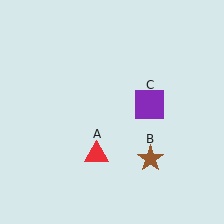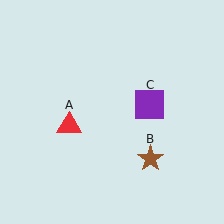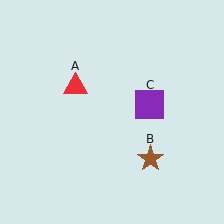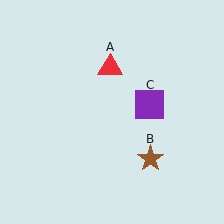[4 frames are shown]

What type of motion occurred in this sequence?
The red triangle (object A) rotated clockwise around the center of the scene.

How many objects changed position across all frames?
1 object changed position: red triangle (object A).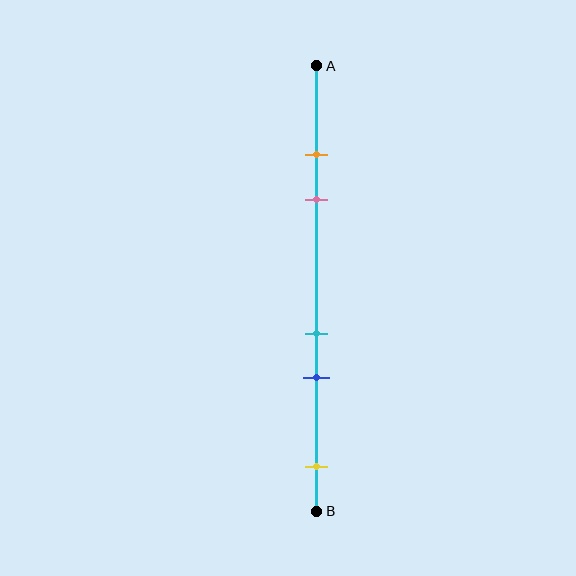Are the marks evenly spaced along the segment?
No, the marks are not evenly spaced.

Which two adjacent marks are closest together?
The orange and pink marks are the closest adjacent pair.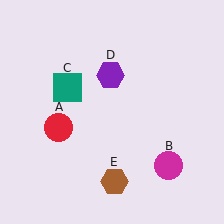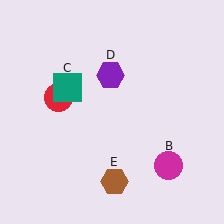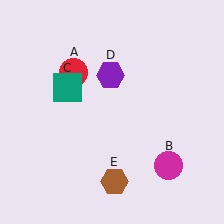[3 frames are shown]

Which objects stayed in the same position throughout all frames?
Magenta circle (object B) and teal square (object C) and purple hexagon (object D) and brown hexagon (object E) remained stationary.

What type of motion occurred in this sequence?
The red circle (object A) rotated clockwise around the center of the scene.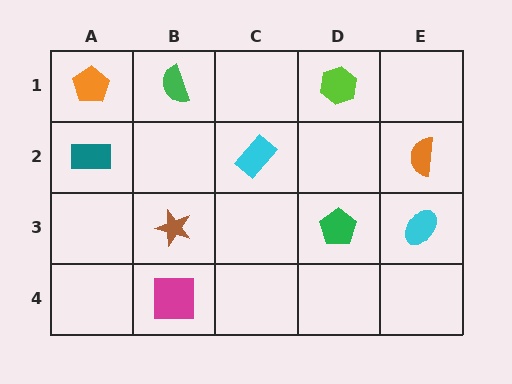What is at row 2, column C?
A cyan rectangle.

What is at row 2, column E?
An orange semicircle.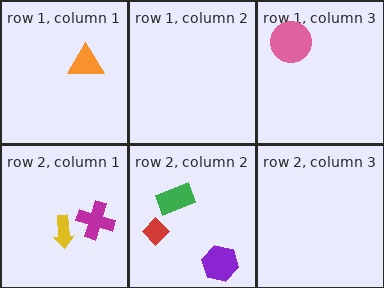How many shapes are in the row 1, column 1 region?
1.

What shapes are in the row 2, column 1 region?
The magenta cross, the yellow arrow.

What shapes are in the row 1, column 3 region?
The pink circle.